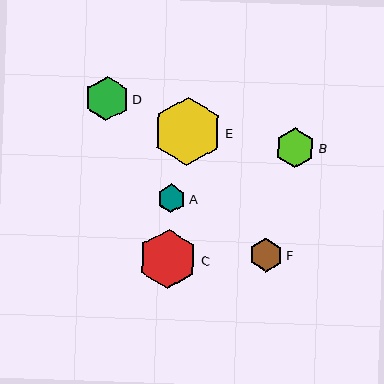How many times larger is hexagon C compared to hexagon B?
Hexagon C is approximately 1.5 times the size of hexagon B.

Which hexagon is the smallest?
Hexagon A is the smallest with a size of approximately 28 pixels.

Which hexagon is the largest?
Hexagon E is the largest with a size of approximately 69 pixels.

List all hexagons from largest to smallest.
From largest to smallest: E, C, D, B, F, A.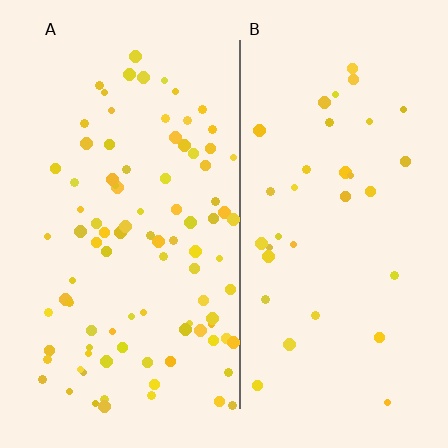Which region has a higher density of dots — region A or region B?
A (the left).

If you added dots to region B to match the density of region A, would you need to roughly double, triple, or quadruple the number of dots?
Approximately triple.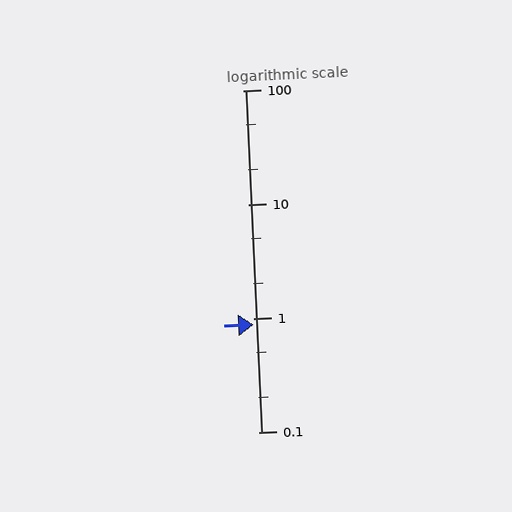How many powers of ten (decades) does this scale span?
The scale spans 3 decades, from 0.1 to 100.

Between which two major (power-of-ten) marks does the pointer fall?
The pointer is between 0.1 and 1.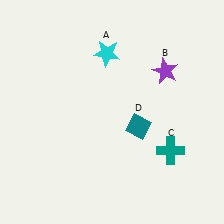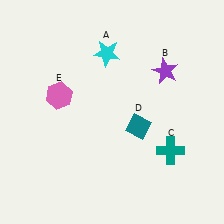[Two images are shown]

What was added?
A pink hexagon (E) was added in Image 2.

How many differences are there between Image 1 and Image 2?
There is 1 difference between the two images.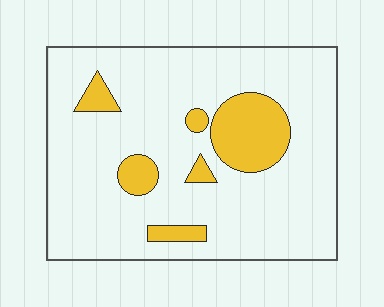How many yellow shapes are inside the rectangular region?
6.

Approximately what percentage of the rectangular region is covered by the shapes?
Approximately 15%.